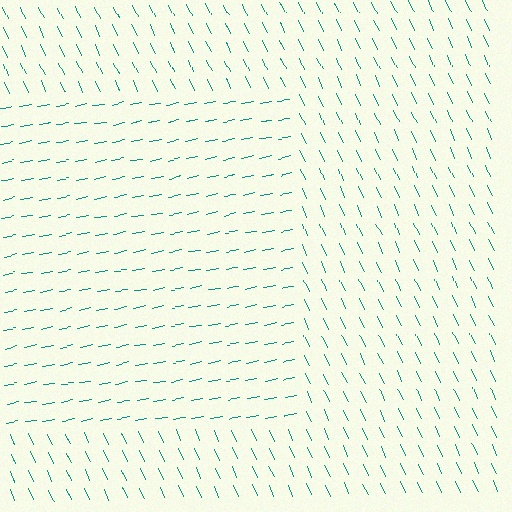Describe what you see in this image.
The image is filled with small teal line segments. A rectangle region in the image has lines oriented differently from the surrounding lines, creating a visible texture boundary.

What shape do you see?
I see a rectangle.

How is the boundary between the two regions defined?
The boundary is defined purely by a change in line orientation (approximately 76 degrees difference). All lines are the same color and thickness.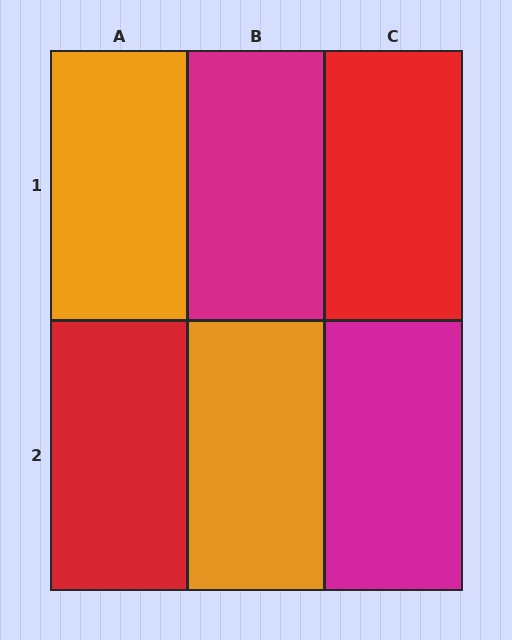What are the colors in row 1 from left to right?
Orange, magenta, red.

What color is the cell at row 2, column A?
Red.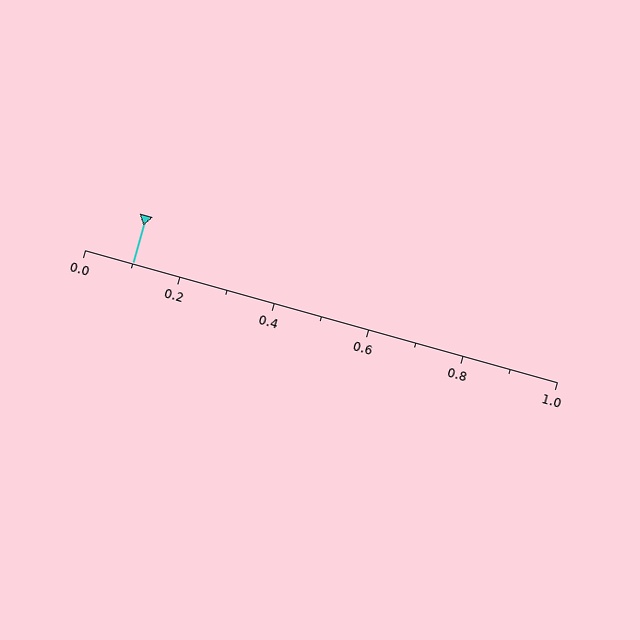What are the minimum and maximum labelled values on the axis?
The axis runs from 0.0 to 1.0.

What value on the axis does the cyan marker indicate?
The marker indicates approximately 0.1.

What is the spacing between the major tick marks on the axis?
The major ticks are spaced 0.2 apart.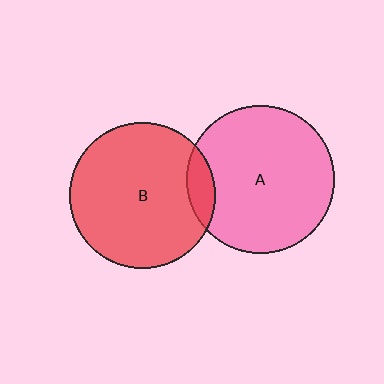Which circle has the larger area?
Circle A (pink).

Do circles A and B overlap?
Yes.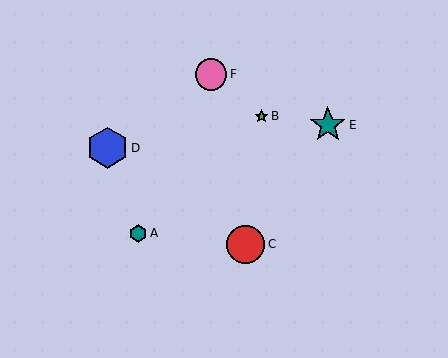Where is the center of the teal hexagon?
The center of the teal hexagon is at (138, 233).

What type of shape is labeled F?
Shape F is a pink circle.